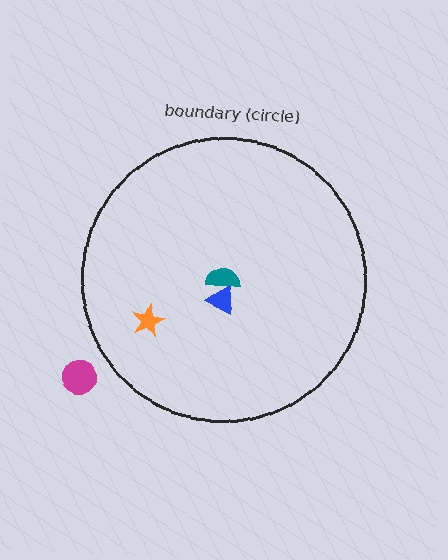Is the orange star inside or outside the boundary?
Inside.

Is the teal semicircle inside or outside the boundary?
Inside.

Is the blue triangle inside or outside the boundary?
Inside.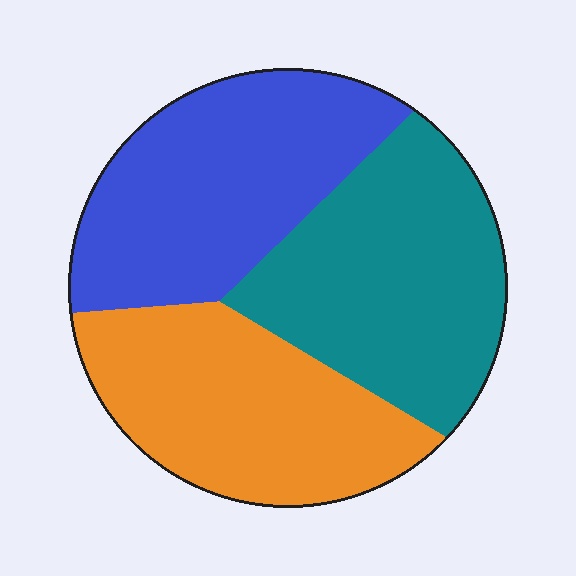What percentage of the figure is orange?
Orange covers around 30% of the figure.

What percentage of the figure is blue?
Blue covers roughly 35% of the figure.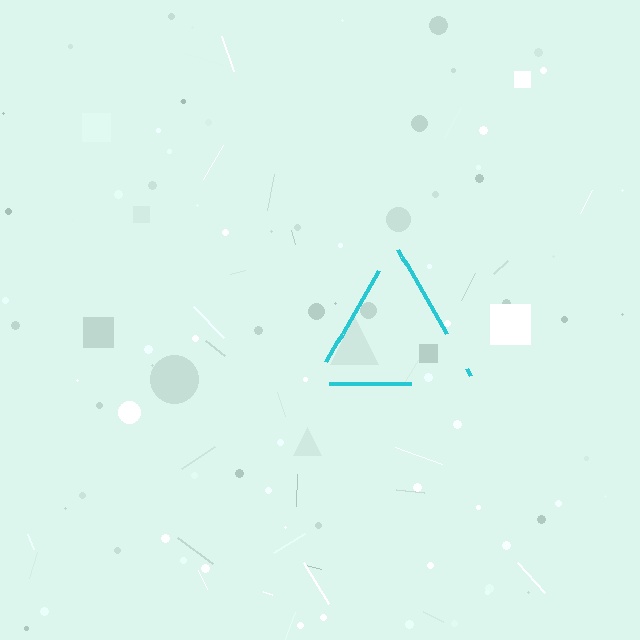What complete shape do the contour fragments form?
The contour fragments form a triangle.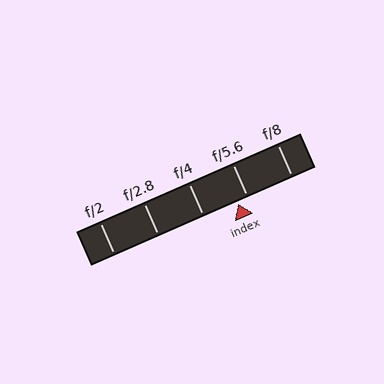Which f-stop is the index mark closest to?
The index mark is closest to f/5.6.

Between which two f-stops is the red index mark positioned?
The index mark is between f/4 and f/5.6.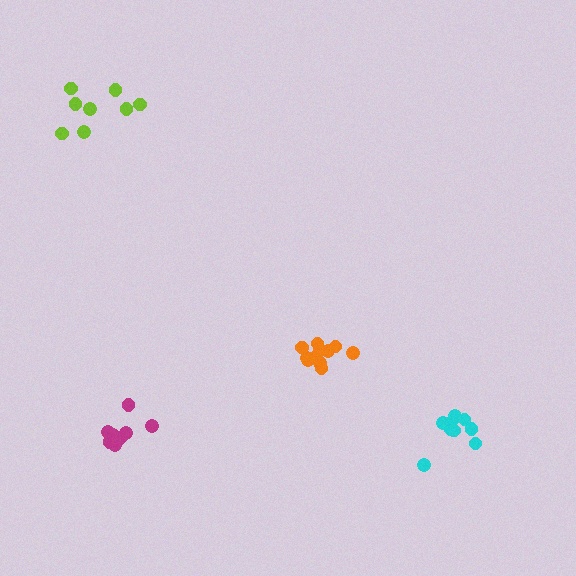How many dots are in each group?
Group 1: 11 dots, Group 2: 8 dots, Group 3: 9 dots, Group 4: 8 dots (36 total).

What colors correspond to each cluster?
The clusters are colored: orange, lime, cyan, magenta.